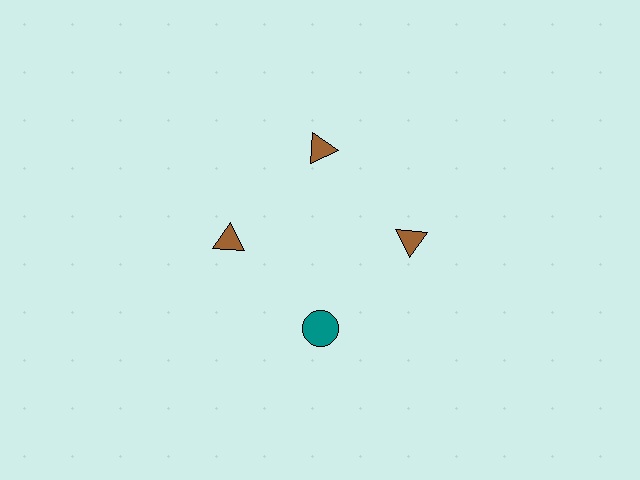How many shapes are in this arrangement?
There are 4 shapes arranged in a ring pattern.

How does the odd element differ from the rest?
It differs in both color (teal instead of brown) and shape (circle instead of triangle).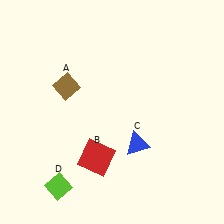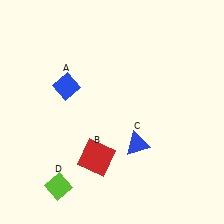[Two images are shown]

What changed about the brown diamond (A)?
In Image 1, A is brown. In Image 2, it changed to blue.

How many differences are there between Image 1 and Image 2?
There is 1 difference between the two images.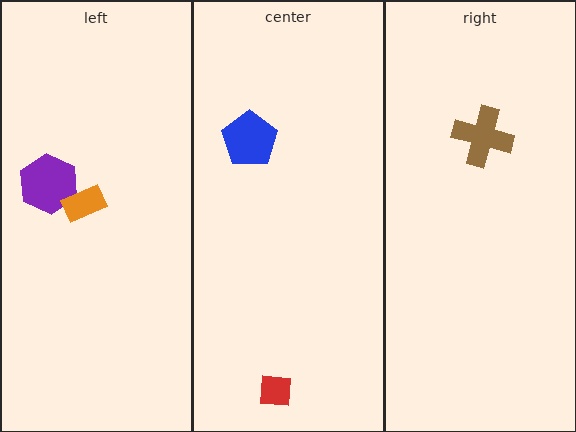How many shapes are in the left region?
2.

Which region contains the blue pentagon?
The center region.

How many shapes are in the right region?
1.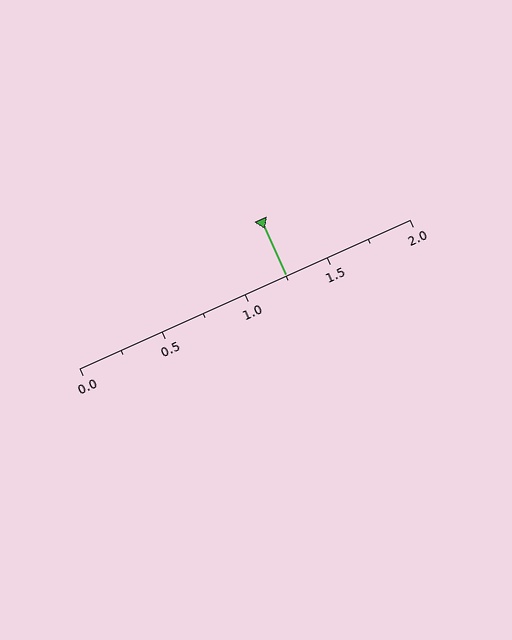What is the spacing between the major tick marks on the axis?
The major ticks are spaced 0.5 apart.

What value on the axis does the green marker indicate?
The marker indicates approximately 1.25.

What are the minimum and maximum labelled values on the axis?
The axis runs from 0.0 to 2.0.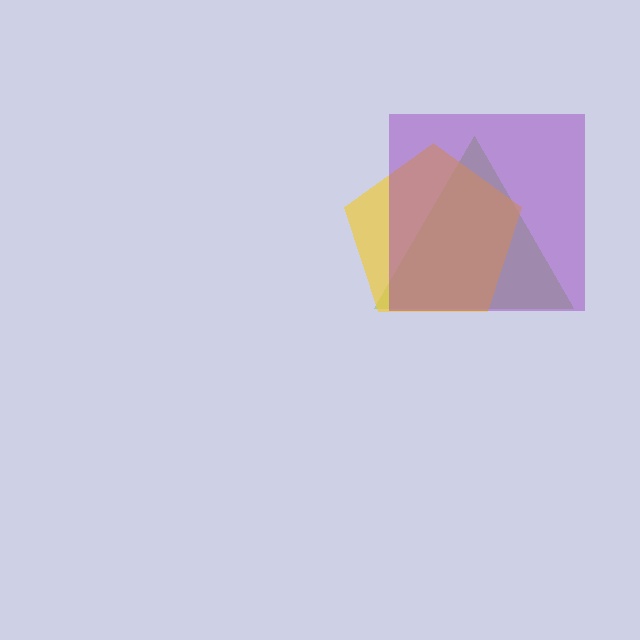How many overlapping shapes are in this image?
There are 3 overlapping shapes in the image.